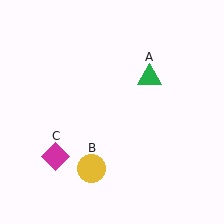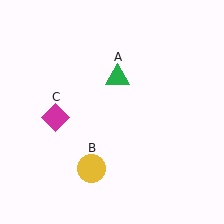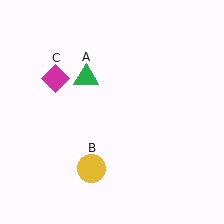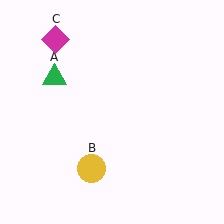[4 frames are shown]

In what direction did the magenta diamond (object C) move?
The magenta diamond (object C) moved up.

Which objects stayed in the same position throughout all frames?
Yellow circle (object B) remained stationary.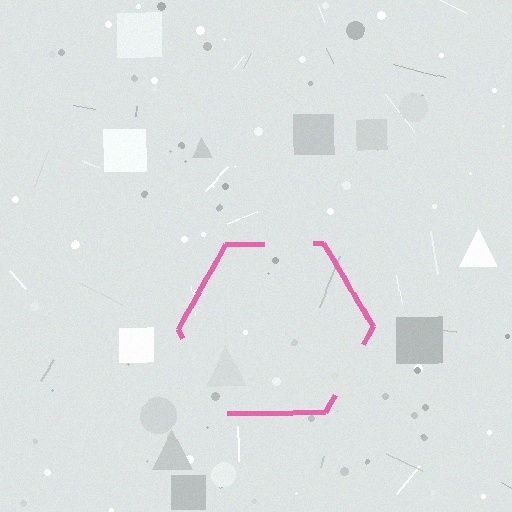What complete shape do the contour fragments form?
The contour fragments form a hexagon.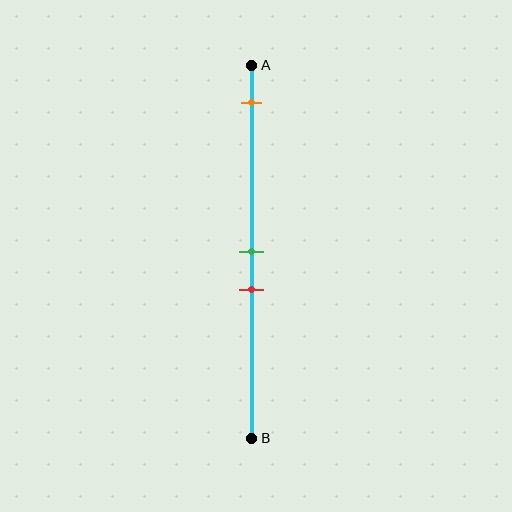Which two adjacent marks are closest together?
The green and red marks are the closest adjacent pair.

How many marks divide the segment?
There are 3 marks dividing the segment.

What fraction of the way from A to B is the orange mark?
The orange mark is approximately 10% (0.1) of the way from A to B.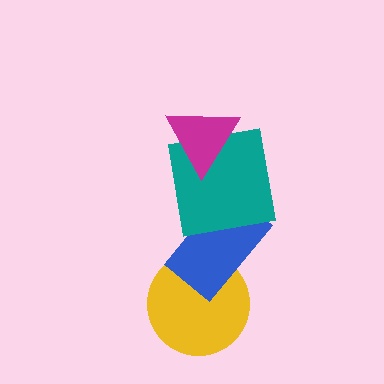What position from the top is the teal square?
The teal square is 2nd from the top.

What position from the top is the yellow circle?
The yellow circle is 4th from the top.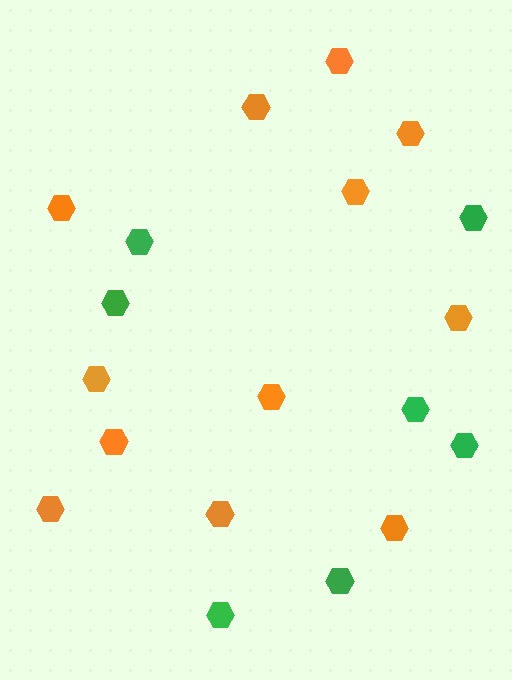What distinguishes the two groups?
There are 2 groups: one group of orange hexagons (12) and one group of green hexagons (7).